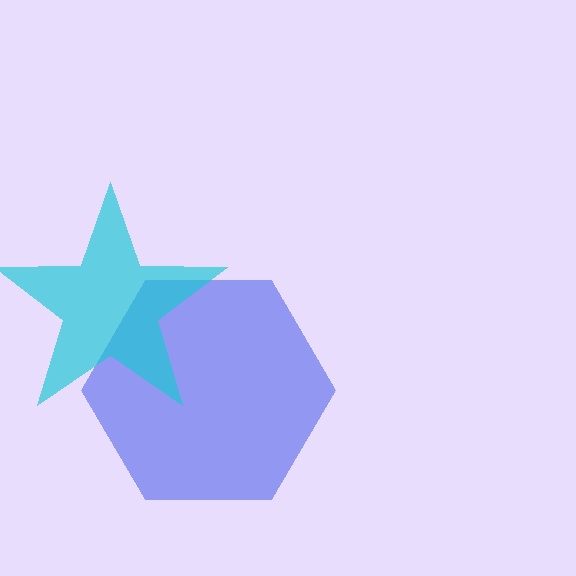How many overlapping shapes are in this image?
There are 2 overlapping shapes in the image.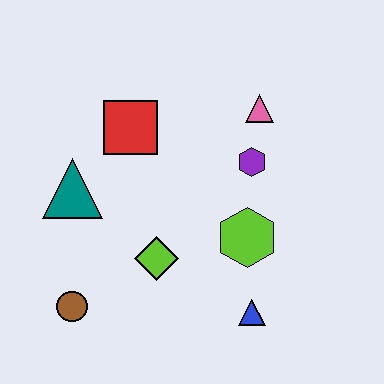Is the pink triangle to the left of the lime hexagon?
No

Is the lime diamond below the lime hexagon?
Yes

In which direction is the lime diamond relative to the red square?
The lime diamond is below the red square.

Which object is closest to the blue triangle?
The lime hexagon is closest to the blue triangle.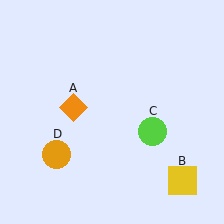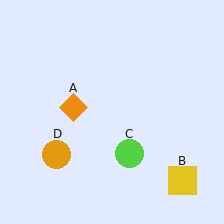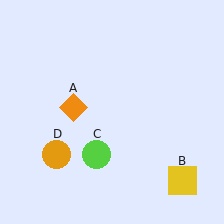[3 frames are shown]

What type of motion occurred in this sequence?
The lime circle (object C) rotated clockwise around the center of the scene.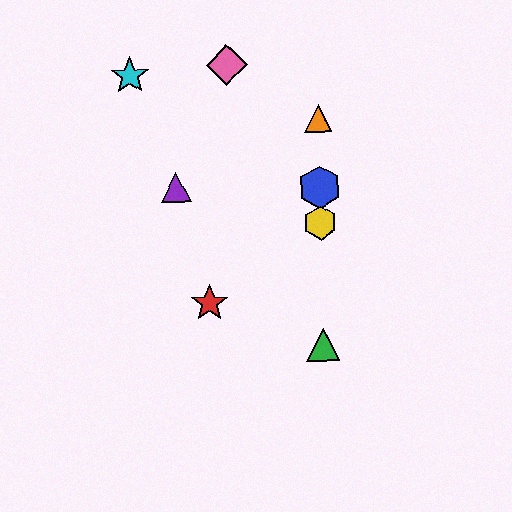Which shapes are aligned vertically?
The blue hexagon, the green triangle, the yellow hexagon, the orange triangle are aligned vertically.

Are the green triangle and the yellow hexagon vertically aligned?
Yes, both are at x≈323.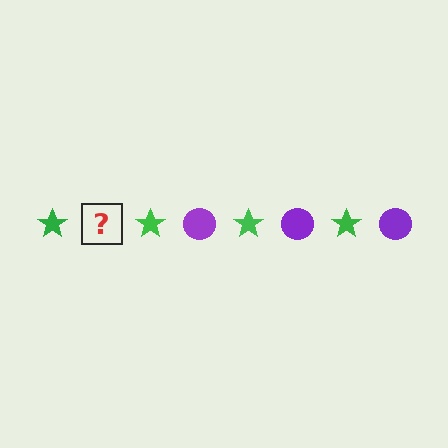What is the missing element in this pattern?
The missing element is a purple circle.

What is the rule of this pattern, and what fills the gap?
The rule is that the pattern alternates between green star and purple circle. The gap should be filled with a purple circle.